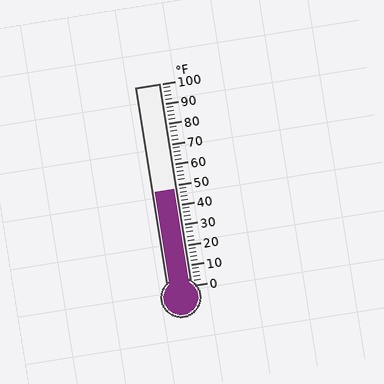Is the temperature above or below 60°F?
The temperature is below 60°F.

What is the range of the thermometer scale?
The thermometer scale ranges from 0°F to 100°F.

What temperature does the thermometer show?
The thermometer shows approximately 48°F.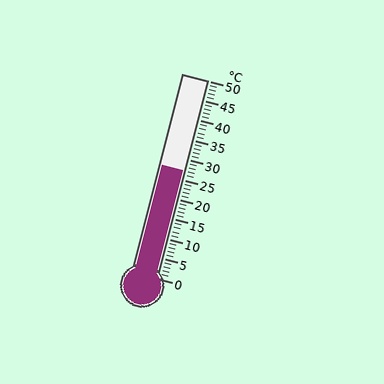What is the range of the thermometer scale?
The thermometer scale ranges from 0°C to 50°C.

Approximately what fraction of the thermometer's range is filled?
The thermometer is filled to approximately 55% of its range.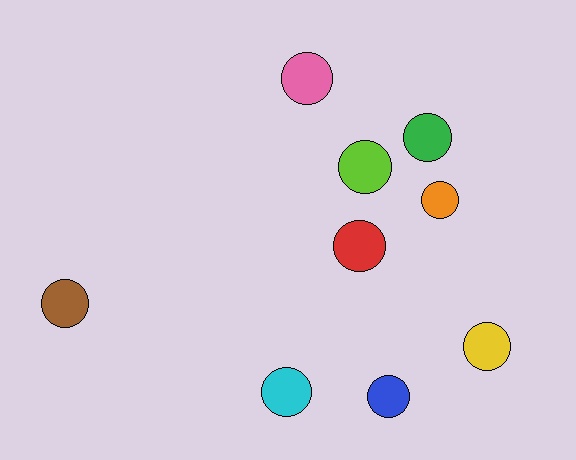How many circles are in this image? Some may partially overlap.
There are 9 circles.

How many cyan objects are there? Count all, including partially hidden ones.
There is 1 cyan object.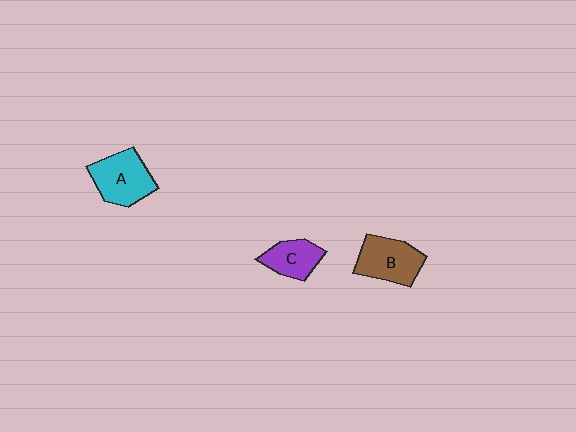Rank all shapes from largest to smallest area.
From largest to smallest: A (cyan), B (brown), C (purple).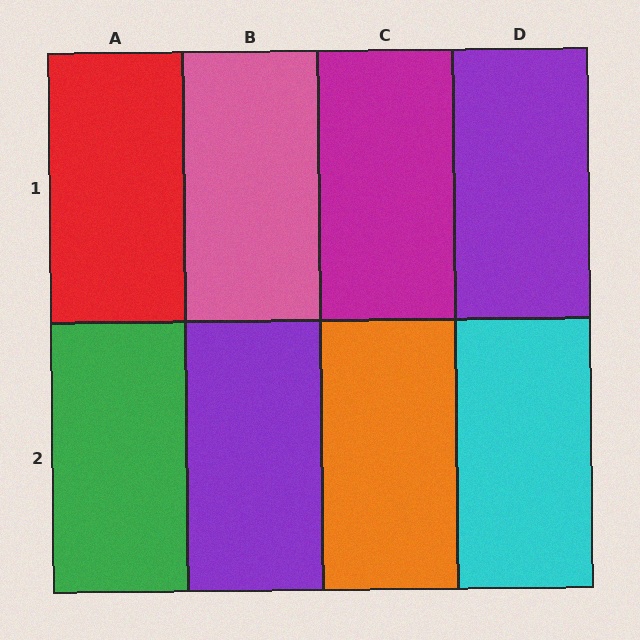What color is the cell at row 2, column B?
Purple.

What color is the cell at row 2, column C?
Orange.